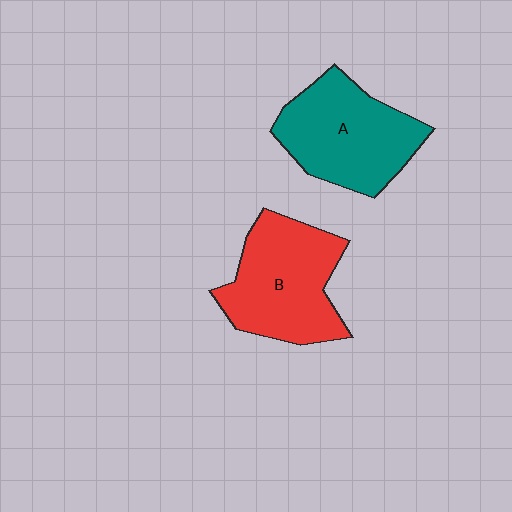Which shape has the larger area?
Shape B (red).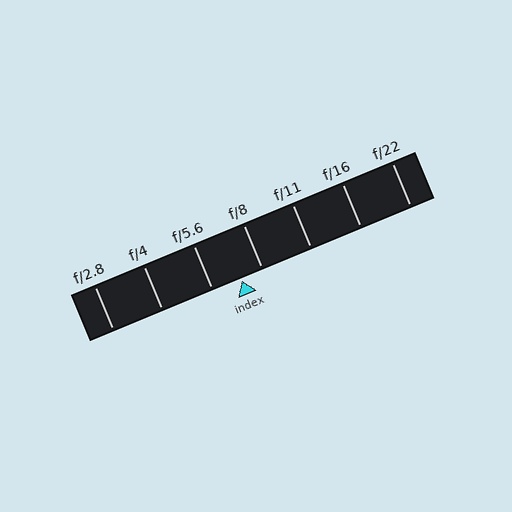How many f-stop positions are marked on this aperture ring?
There are 7 f-stop positions marked.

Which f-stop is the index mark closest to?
The index mark is closest to f/8.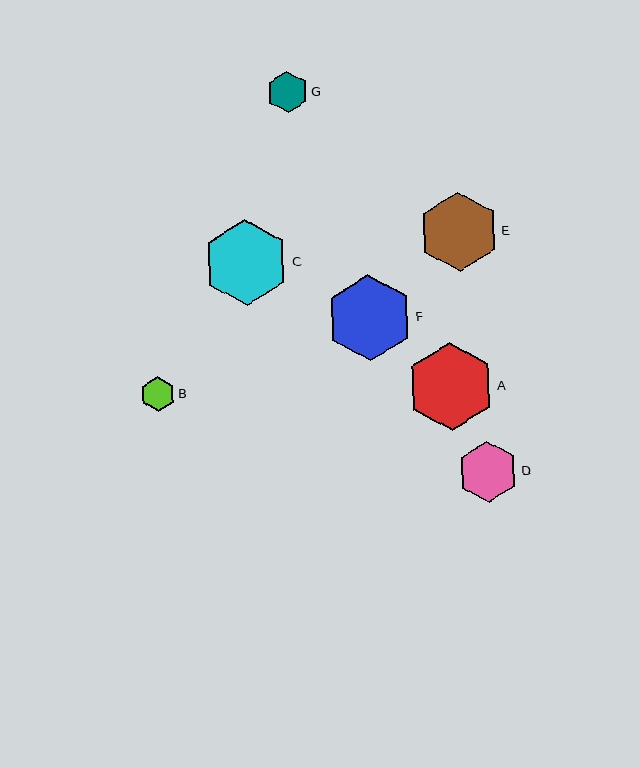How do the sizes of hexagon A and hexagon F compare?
Hexagon A and hexagon F are approximately the same size.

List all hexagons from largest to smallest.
From largest to smallest: A, C, F, E, D, G, B.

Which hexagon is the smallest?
Hexagon B is the smallest with a size of approximately 35 pixels.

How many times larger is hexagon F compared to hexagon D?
Hexagon F is approximately 1.4 times the size of hexagon D.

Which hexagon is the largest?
Hexagon A is the largest with a size of approximately 88 pixels.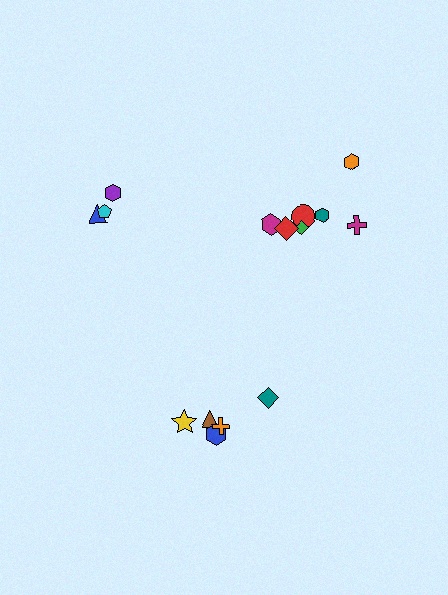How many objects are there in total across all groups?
There are 15 objects.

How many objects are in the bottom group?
There are 5 objects.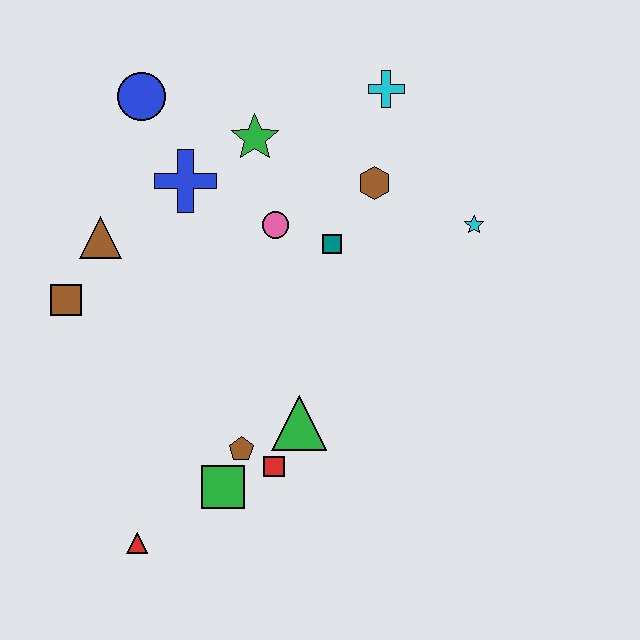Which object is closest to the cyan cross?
The brown hexagon is closest to the cyan cross.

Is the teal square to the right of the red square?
Yes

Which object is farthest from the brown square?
The cyan star is farthest from the brown square.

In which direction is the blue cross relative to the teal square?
The blue cross is to the left of the teal square.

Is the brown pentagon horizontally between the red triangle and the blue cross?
No